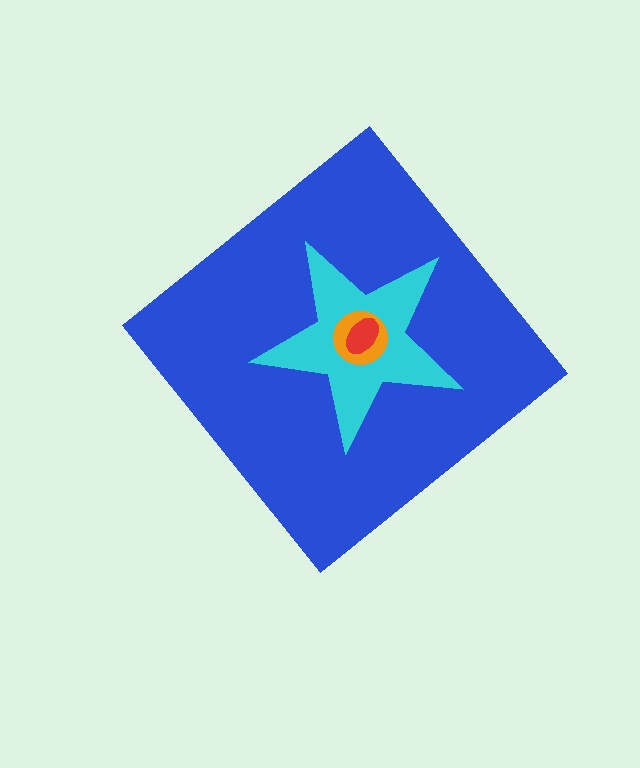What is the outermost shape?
The blue diamond.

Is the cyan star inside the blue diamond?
Yes.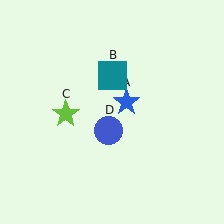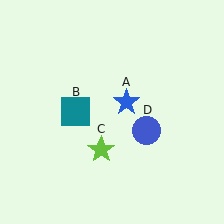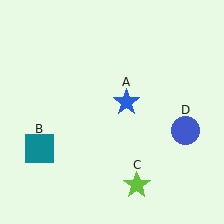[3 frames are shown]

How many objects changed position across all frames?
3 objects changed position: teal square (object B), lime star (object C), blue circle (object D).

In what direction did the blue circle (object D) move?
The blue circle (object D) moved right.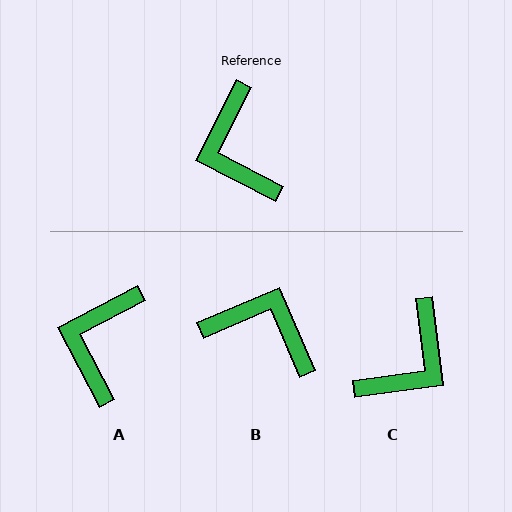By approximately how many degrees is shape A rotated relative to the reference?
Approximately 35 degrees clockwise.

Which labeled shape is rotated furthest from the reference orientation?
B, about 130 degrees away.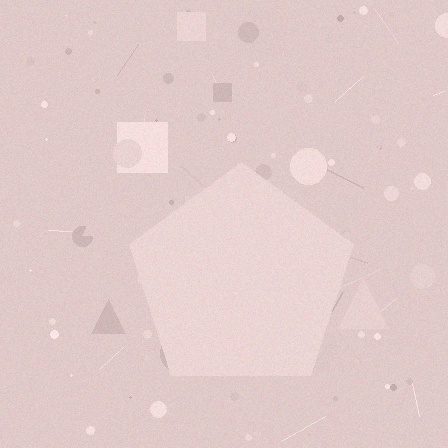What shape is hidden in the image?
A pentagon is hidden in the image.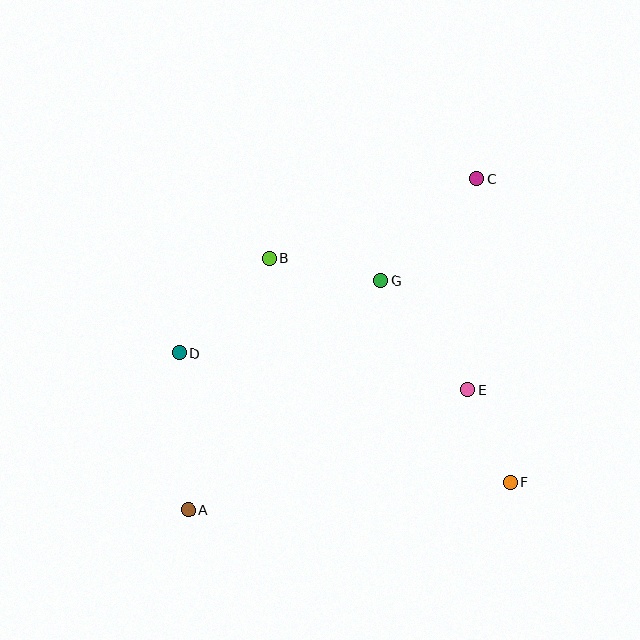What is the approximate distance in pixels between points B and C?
The distance between B and C is approximately 222 pixels.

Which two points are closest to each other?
Points E and F are closest to each other.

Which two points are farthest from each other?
Points A and C are farthest from each other.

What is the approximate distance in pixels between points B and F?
The distance between B and F is approximately 329 pixels.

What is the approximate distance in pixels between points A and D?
The distance between A and D is approximately 157 pixels.